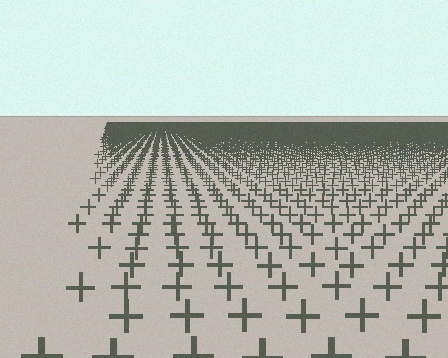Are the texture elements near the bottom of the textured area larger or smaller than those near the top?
Larger. Near the bottom, elements are closer to the viewer and appear at a bigger on-screen size.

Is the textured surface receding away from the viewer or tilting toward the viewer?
The surface is receding away from the viewer. Texture elements get smaller and denser toward the top.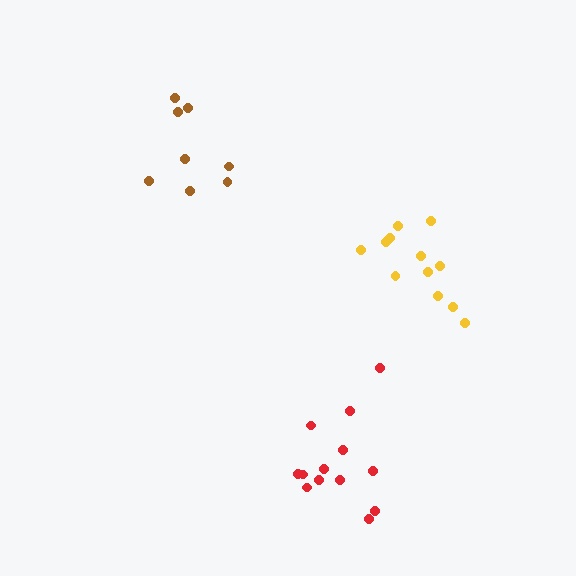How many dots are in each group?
Group 1: 12 dots, Group 2: 13 dots, Group 3: 8 dots (33 total).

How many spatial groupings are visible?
There are 3 spatial groupings.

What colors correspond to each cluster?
The clusters are colored: yellow, red, brown.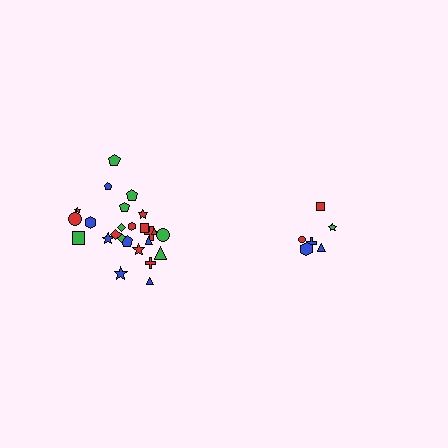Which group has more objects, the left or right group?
The left group.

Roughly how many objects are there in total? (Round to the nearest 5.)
Roughly 30 objects in total.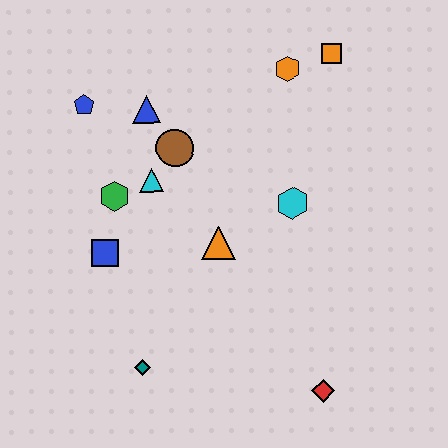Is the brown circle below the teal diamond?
No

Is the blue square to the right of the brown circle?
No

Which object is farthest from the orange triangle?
The orange square is farthest from the orange triangle.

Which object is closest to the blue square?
The green hexagon is closest to the blue square.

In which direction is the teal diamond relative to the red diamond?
The teal diamond is to the left of the red diamond.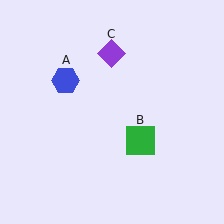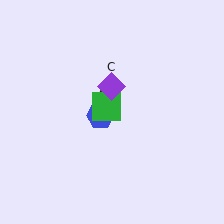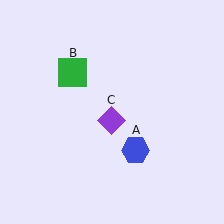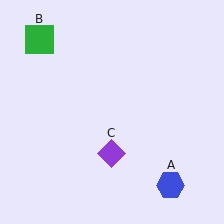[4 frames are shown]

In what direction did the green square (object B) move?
The green square (object B) moved up and to the left.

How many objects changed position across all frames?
3 objects changed position: blue hexagon (object A), green square (object B), purple diamond (object C).